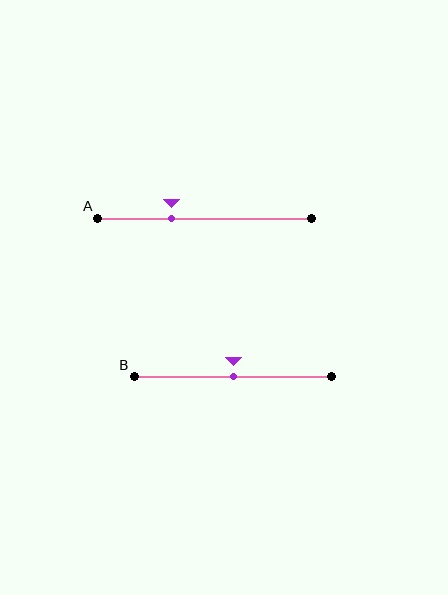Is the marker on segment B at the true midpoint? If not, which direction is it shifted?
Yes, the marker on segment B is at the true midpoint.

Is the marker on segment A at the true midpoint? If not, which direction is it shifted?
No, the marker on segment A is shifted to the left by about 16% of the segment length.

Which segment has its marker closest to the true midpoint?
Segment B has its marker closest to the true midpoint.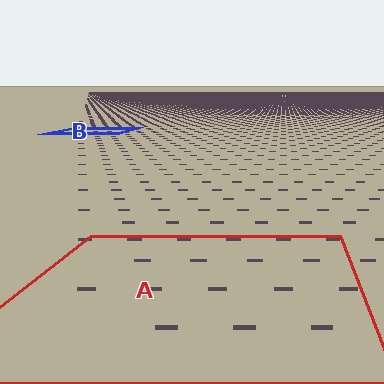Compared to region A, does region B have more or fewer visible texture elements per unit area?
Region B has more texture elements per unit area — they are packed more densely because it is farther away.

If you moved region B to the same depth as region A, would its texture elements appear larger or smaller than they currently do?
They would appear larger. At a closer depth, the same texture elements are projected at a bigger on-screen size.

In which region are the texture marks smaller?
The texture marks are smaller in region B, because it is farther away.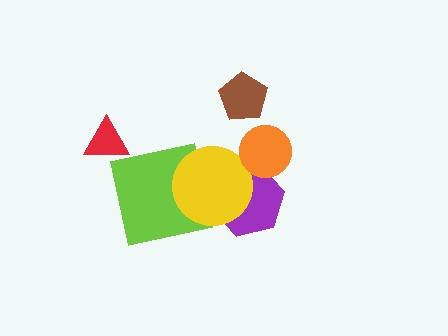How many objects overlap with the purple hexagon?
2 objects overlap with the purple hexagon.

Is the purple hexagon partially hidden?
Yes, it is partially covered by another shape.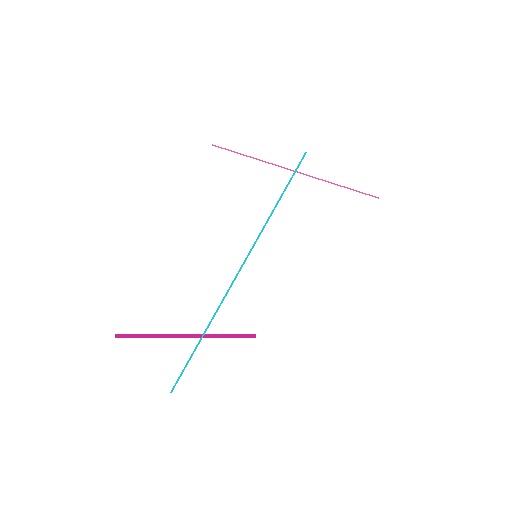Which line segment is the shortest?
The magenta line is the shortest at approximately 140 pixels.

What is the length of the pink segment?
The pink segment is approximately 174 pixels long.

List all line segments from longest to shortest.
From longest to shortest: cyan, pink, magenta.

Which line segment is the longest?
The cyan line is the longest at approximately 276 pixels.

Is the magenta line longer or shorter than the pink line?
The pink line is longer than the magenta line.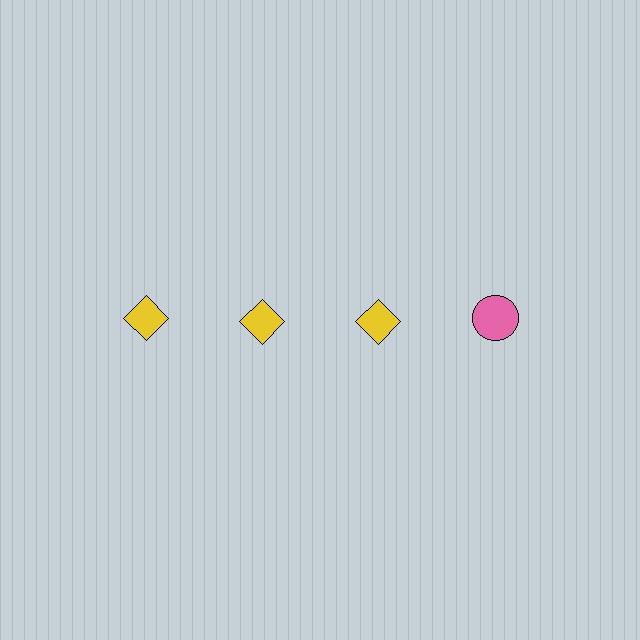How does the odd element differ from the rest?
It differs in both color (pink instead of yellow) and shape (circle instead of diamond).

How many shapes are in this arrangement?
There are 4 shapes arranged in a grid pattern.